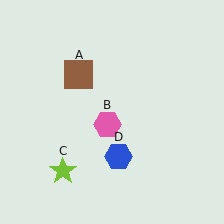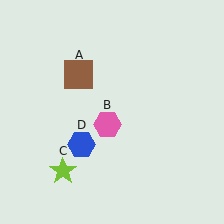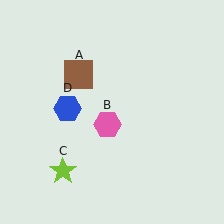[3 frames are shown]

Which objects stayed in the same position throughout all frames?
Brown square (object A) and pink hexagon (object B) and lime star (object C) remained stationary.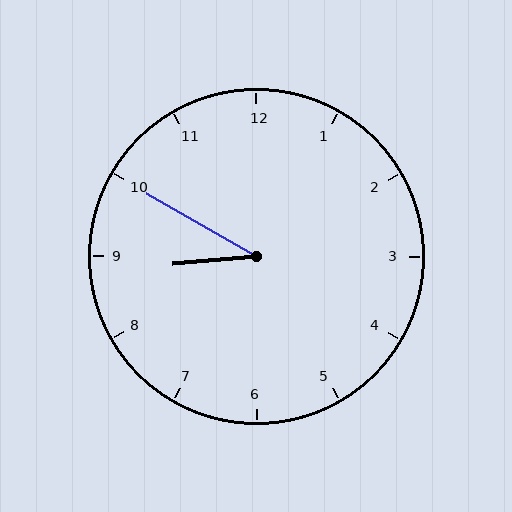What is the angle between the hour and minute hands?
Approximately 35 degrees.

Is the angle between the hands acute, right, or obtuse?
It is acute.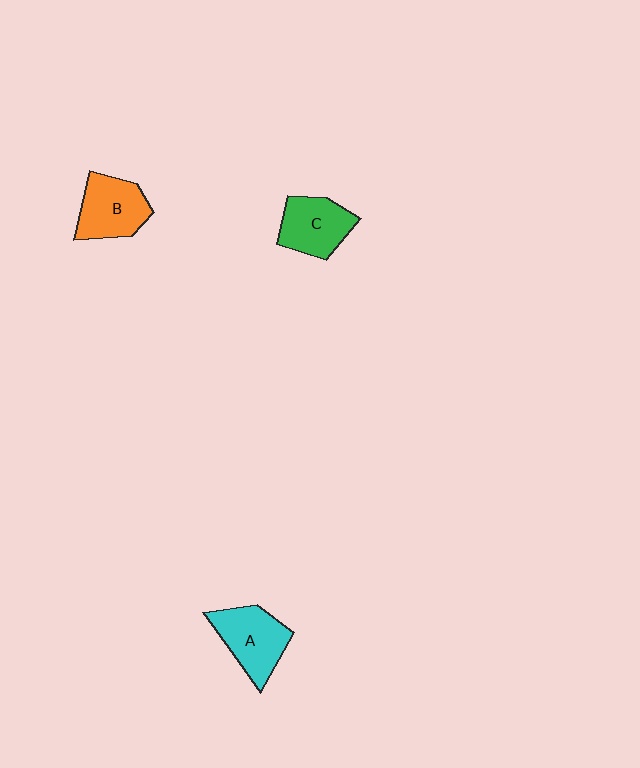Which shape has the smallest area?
Shape C (green).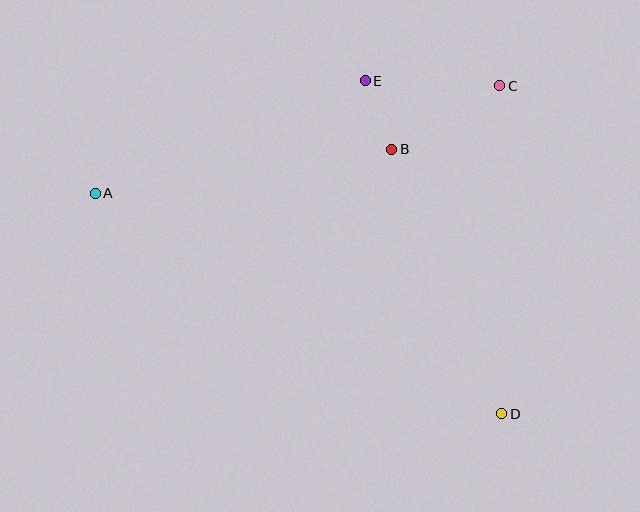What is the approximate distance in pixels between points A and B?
The distance between A and B is approximately 300 pixels.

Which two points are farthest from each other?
Points A and D are farthest from each other.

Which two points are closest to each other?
Points B and E are closest to each other.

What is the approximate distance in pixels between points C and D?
The distance between C and D is approximately 328 pixels.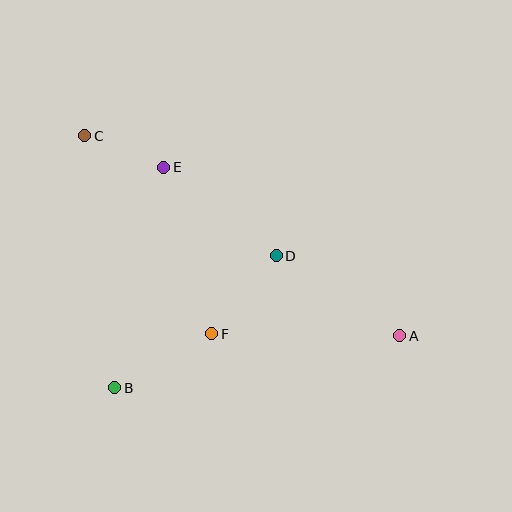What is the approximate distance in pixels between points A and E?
The distance between A and E is approximately 290 pixels.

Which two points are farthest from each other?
Points A and C are farthest from each other.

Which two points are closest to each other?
Points C and E are closest to each other.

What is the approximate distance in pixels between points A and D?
The distance between A and D is approximately 147 pixels.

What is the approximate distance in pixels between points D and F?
The distance between D and F is approximately 101 pixels.